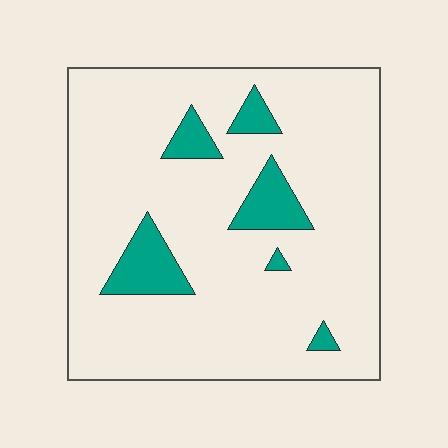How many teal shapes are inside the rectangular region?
6.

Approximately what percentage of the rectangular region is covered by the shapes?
Approximately 10%.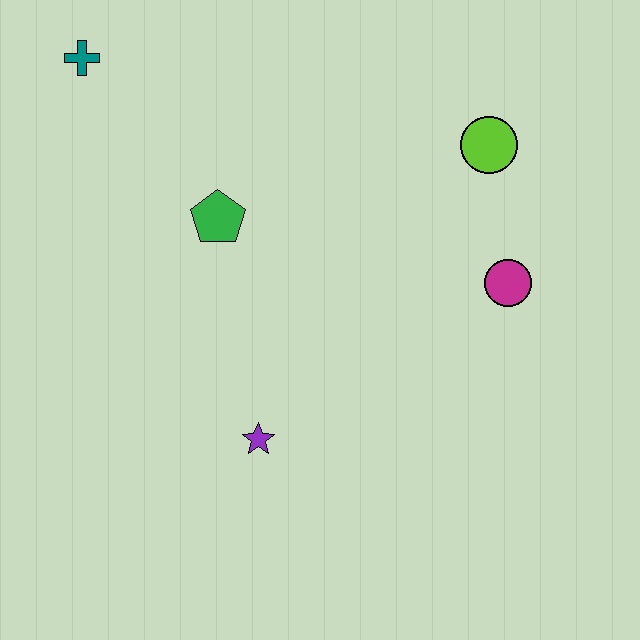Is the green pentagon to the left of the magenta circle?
Yes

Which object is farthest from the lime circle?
The teal cross is farthest from the lime circle.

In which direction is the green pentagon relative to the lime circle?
The green pentagon is to the left of the lime circle.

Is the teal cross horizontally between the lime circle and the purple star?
No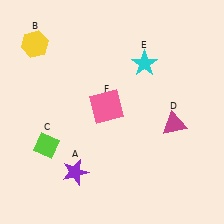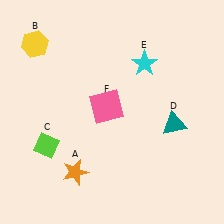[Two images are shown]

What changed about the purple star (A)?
In Image 1, A is purple. In Image 2, it changed to orange.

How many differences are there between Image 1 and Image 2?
There are 2 differences between the two images.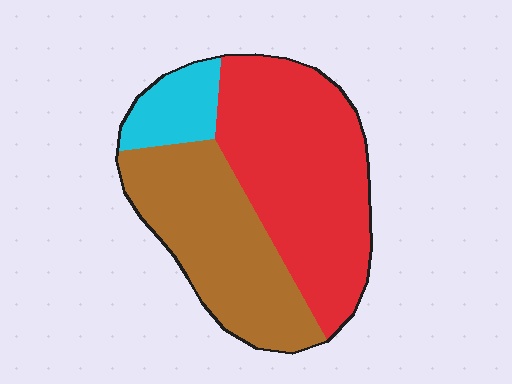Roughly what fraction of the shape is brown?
Brown takes up about three eighths (3/8) of the shape.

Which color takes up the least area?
Cyan, at roughly 10%.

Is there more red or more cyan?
Red.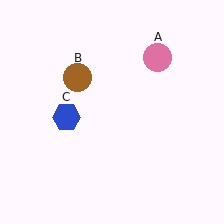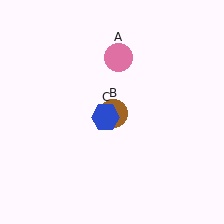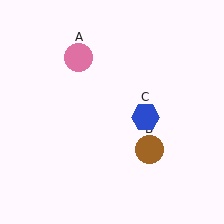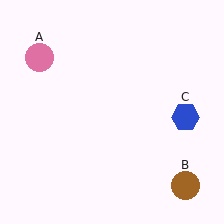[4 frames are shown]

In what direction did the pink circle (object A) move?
The pink circle (object A) moved left.